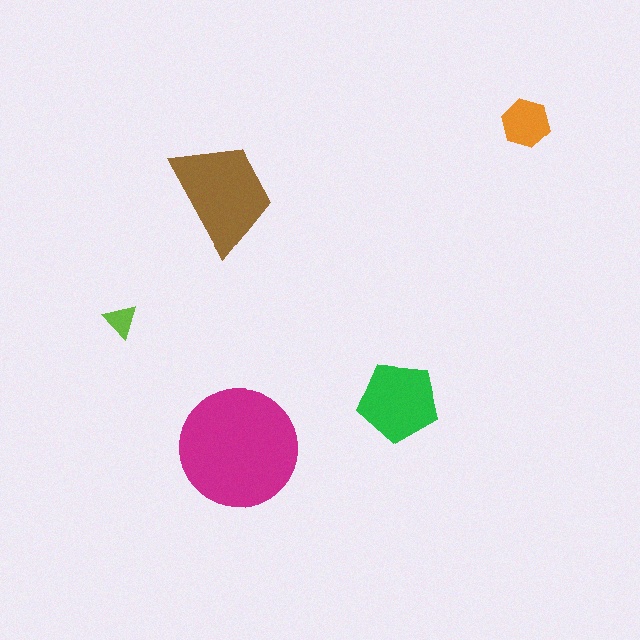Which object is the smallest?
The lime triangle.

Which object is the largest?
The magenta circle.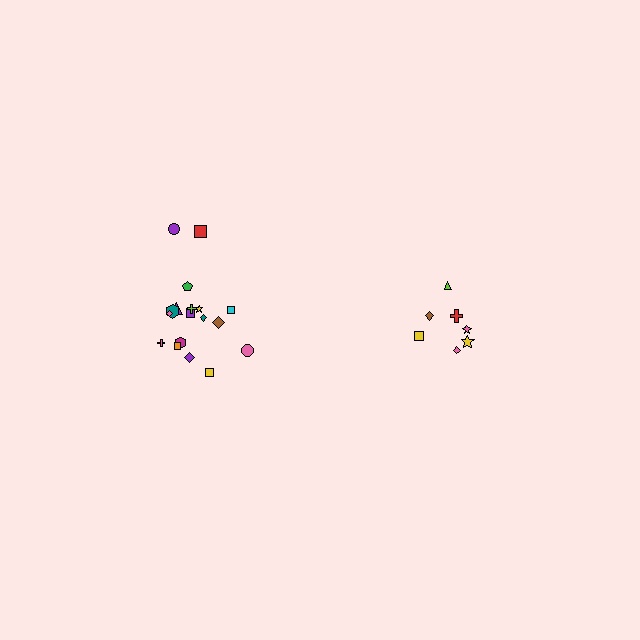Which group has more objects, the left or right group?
The left group.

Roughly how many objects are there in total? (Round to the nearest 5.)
Roughly 25 objects in total.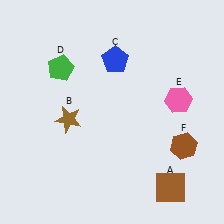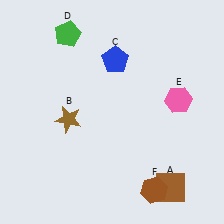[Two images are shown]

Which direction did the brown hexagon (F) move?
The brown hexagon (F) moved down.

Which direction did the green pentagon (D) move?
The green pentagon (D) moved up.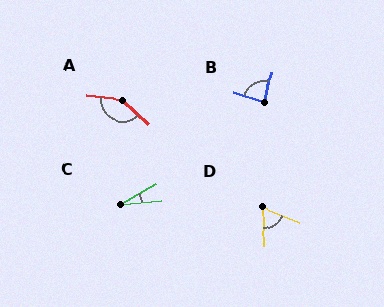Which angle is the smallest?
C, at approximately 25 degrees.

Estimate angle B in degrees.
Approximately 82 degrees.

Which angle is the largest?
A, at approximately 145 degrees.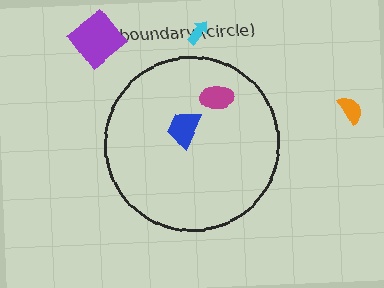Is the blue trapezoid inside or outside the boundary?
Inside.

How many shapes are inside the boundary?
2 inside, 3 outside.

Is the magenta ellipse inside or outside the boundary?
Inside.